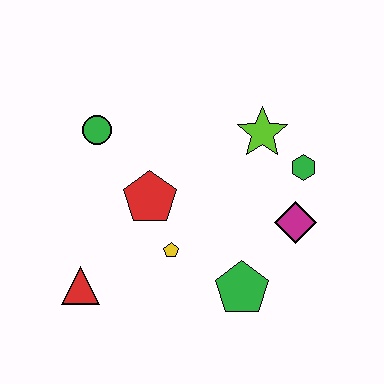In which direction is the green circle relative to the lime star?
The green circle is to the left of the lime star.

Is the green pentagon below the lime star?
Yes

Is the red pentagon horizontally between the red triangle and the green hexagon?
Yes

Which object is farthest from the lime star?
The red triangle is farthest from the lime star.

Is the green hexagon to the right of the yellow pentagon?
Yes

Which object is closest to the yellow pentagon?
The red pentagon is closest to the yellow pentagon.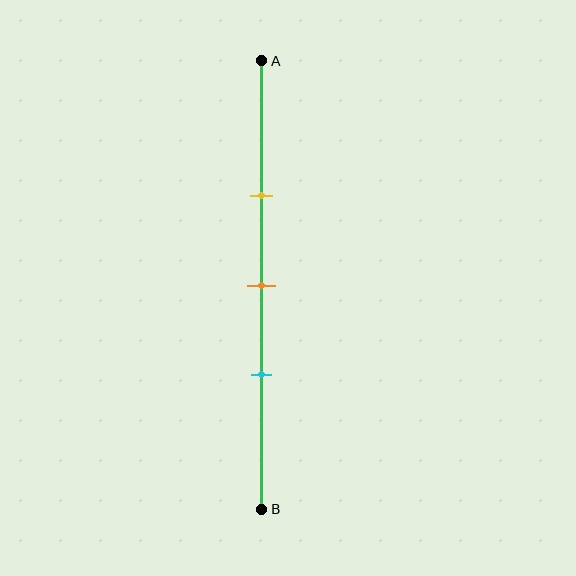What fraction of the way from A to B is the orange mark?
The orange mark is approximately 50% (0.5) of the way from A to B.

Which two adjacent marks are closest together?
The orange and cyan marks are the closest adjacent pair.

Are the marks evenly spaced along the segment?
Yes, the marks are approximately evenly spaced.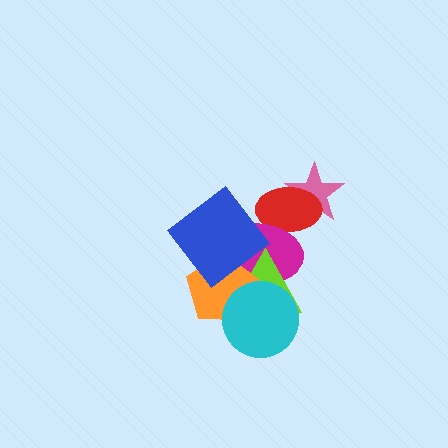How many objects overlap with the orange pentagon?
4 objects overlap with the orange pentagon.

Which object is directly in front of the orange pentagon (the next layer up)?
The cyan circle is directly in front of the orange pentagon.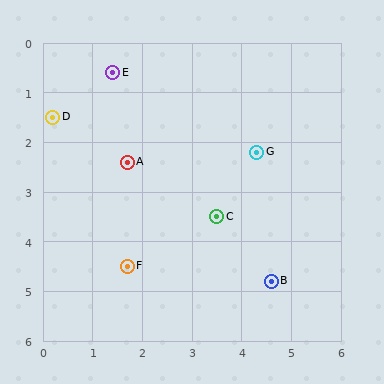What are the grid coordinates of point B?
Point B is at approximately (4.6, 4.8).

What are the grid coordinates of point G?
Point G is at approximately (4.3, 2.2).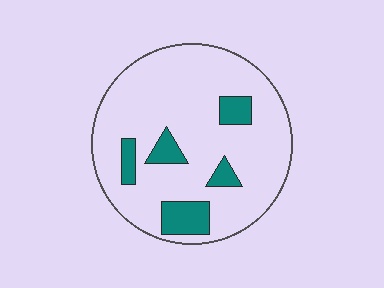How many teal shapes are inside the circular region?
5.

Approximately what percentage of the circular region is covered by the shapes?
Approximately 15%.